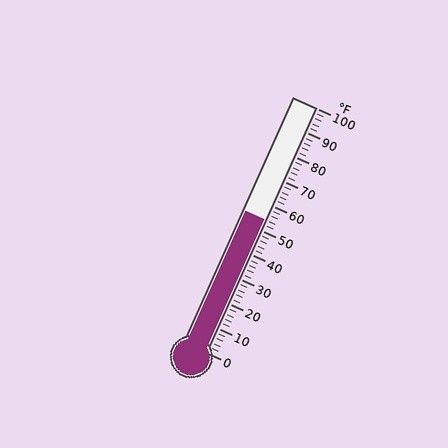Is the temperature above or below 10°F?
The temperature is above 10°F.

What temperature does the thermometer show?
The thermometer shows approximately 54°F.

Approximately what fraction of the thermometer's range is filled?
The thermometer is filled to approximately 55% of its range.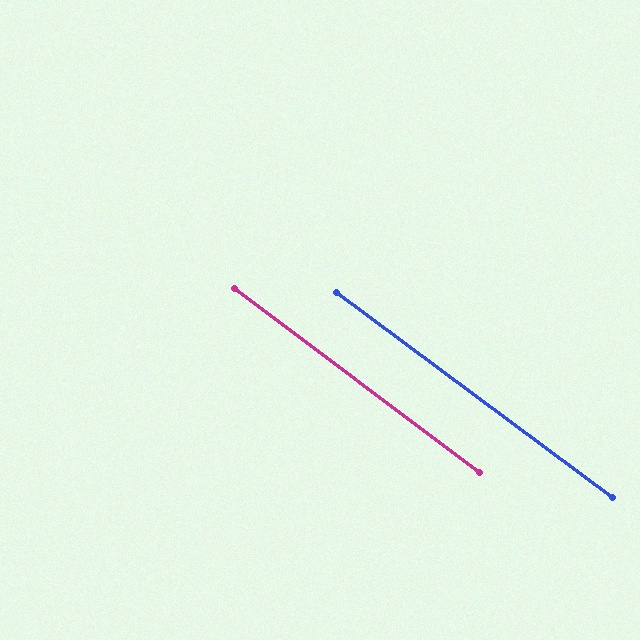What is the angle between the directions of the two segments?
Approximately 0 degrees.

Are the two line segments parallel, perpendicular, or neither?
Parallel — their directions differ by only 0.3°.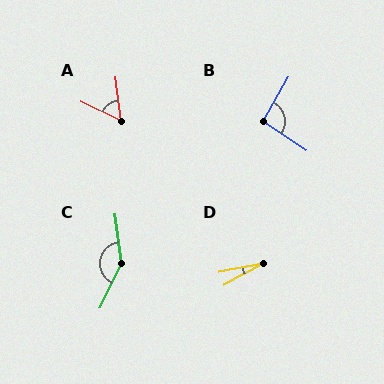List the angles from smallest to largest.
D (18°), A (57°), B (94°), C (147°).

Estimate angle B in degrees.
Approximately 94 degrees.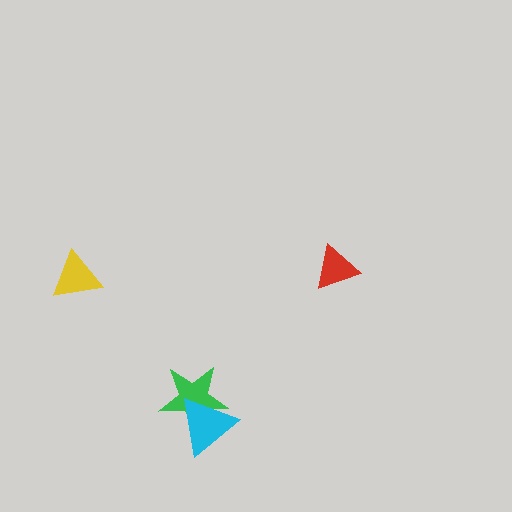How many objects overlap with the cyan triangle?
1 object overlaps with the cyan triangle.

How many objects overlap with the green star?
1 object overlaps with the green star.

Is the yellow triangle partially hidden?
No, no other shape covers it.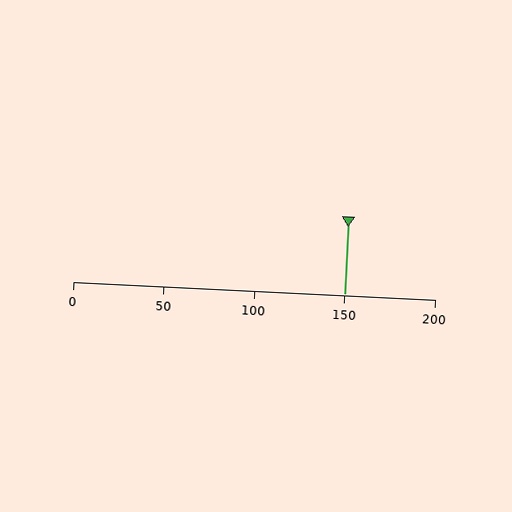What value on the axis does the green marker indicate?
The marker indicates approximately 150.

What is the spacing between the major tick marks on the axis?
The major ticks are spaced 50 apart.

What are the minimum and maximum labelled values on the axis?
The axis runs from 0 to 200.